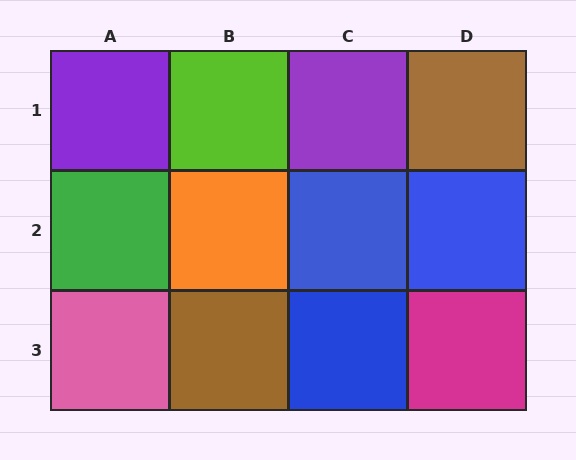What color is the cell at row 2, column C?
Blue.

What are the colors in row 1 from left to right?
Purple, lime, purple, brown.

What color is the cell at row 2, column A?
Green.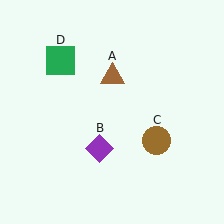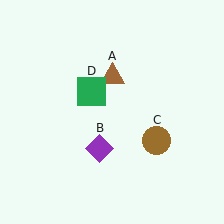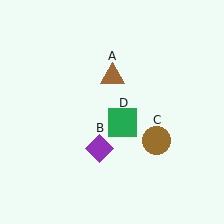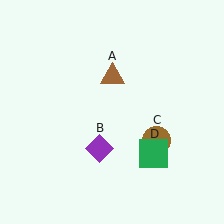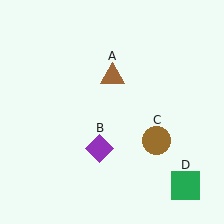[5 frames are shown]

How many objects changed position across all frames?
1 object changed position: green square (object D).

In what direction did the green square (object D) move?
The green square (object D) moved down and to the right.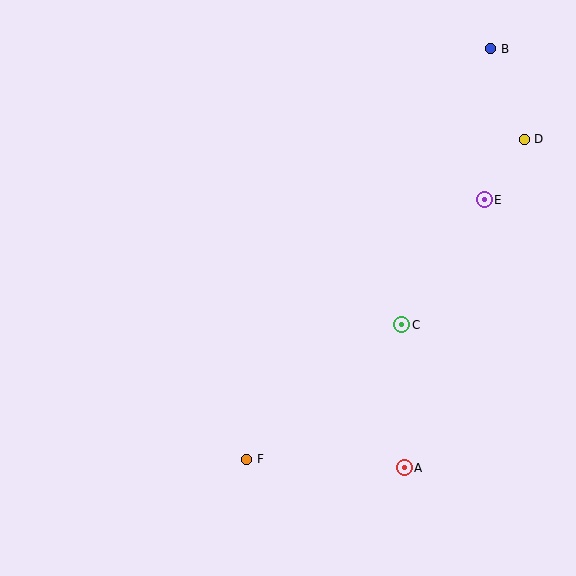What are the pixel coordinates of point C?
Point C is at (402, 325).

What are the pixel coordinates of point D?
Point D is at (524, 139).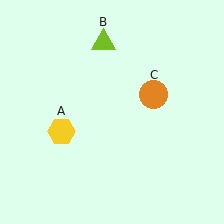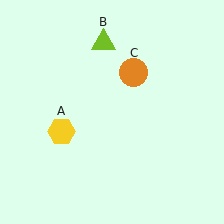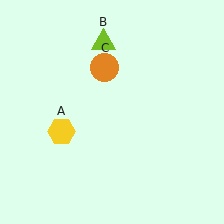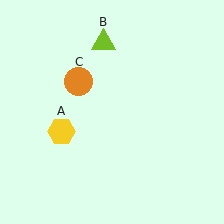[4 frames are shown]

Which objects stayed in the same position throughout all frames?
Yellow hexagon (object A) and lime triangle (object B) remained stationary.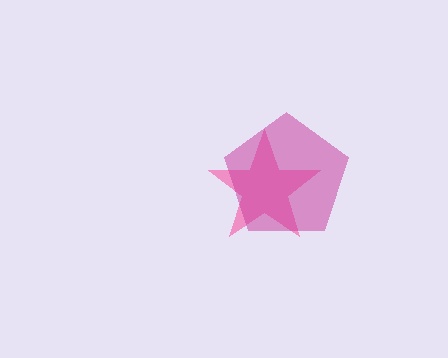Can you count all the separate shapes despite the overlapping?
Yes, there are 2 separate shapes.